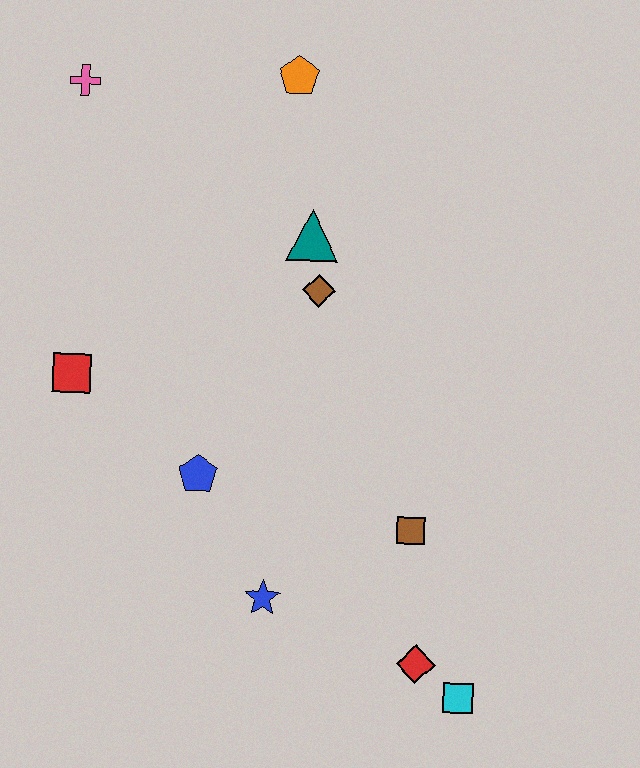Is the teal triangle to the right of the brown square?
No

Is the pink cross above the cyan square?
Yes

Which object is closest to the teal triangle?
The brown diamond is closest to the teal triangle.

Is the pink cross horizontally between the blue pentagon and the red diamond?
No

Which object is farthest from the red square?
The cyan square is farthest from the red square.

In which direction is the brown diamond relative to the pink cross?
The brown diamond is to the right of the pink cross.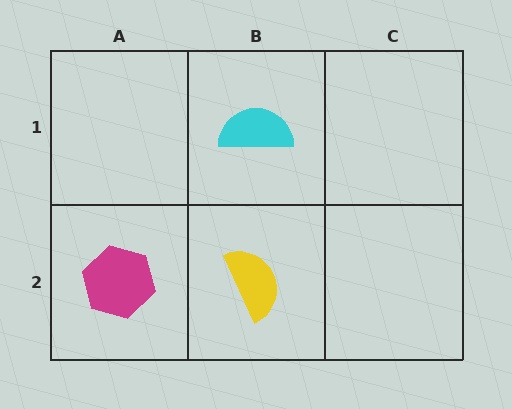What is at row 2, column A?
A magenta hexagon.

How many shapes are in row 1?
1 shape.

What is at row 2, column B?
A yellow semicircle.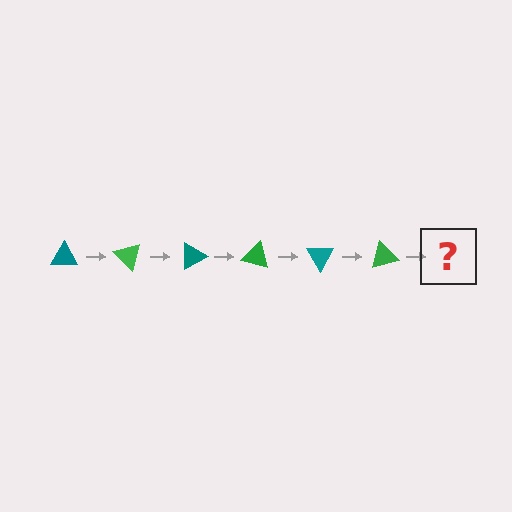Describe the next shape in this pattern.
It should be a teal triangle, rotated 270 degrees from the start.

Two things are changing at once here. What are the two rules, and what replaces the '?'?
The two rules are that it rotates 45 degrees each step and the color cycles through teal and green. The '?' should be a teal triangle, rotated 270 degrees from the start.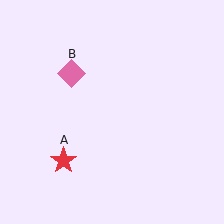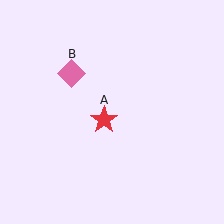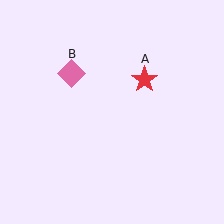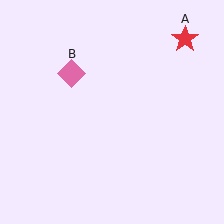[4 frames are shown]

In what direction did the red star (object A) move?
The red star (object A) moved up and to the right.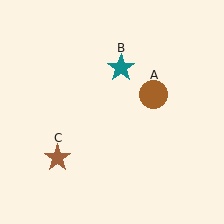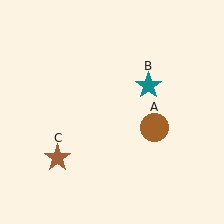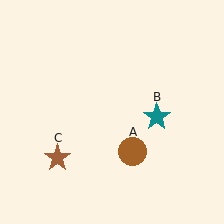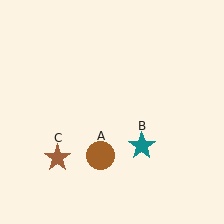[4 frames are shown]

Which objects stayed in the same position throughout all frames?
Brown star (object C) remained stationary.